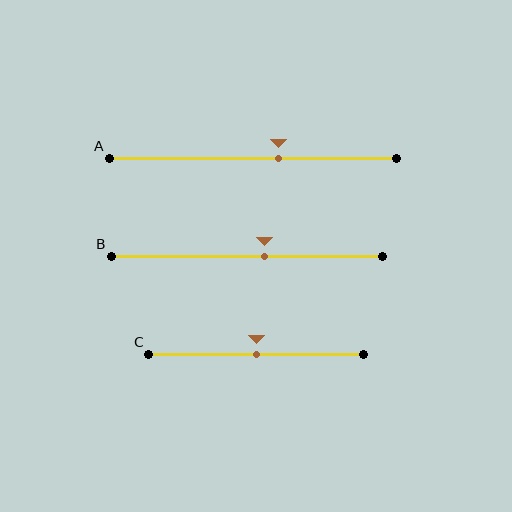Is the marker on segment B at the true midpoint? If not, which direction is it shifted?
No, the marker on segment B is shifted to the right by about 6% of the segment length.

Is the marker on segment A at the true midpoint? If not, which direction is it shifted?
No, the marker on segment A is shifted to the right by about 9% of the segment length.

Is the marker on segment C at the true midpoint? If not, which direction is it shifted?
Yes, the marker on segment C is at the true midpoint.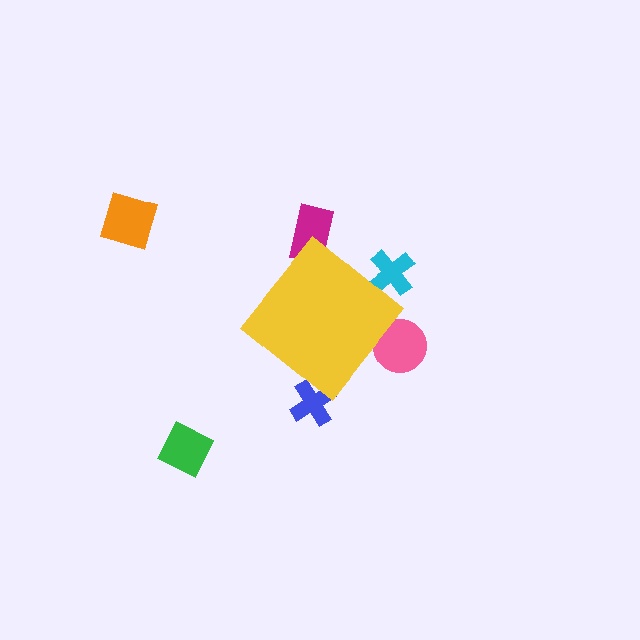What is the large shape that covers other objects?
A yellow diamond.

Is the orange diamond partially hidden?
No, the orange diamond is fully visible.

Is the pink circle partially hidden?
Yes, the pink circle is partially hidden behind the yellow diamond.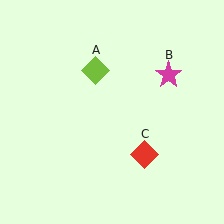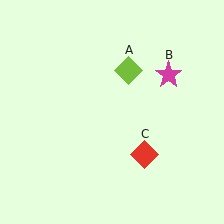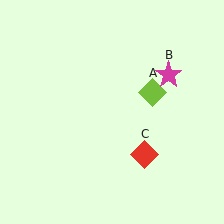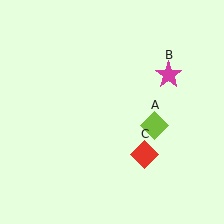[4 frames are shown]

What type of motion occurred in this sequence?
The lime diamond (object A) rotated clockwise around the center of the scene.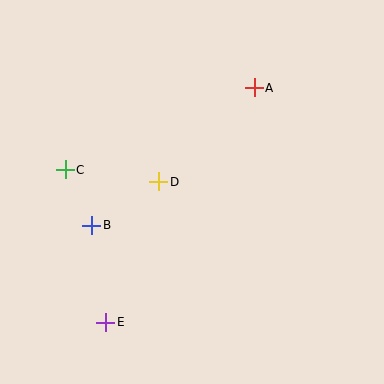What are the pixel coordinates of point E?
Point E is at (106, 322).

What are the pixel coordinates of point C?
Point C is at (65, 170).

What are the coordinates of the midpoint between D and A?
The midpoint between D and A is at (207, 135).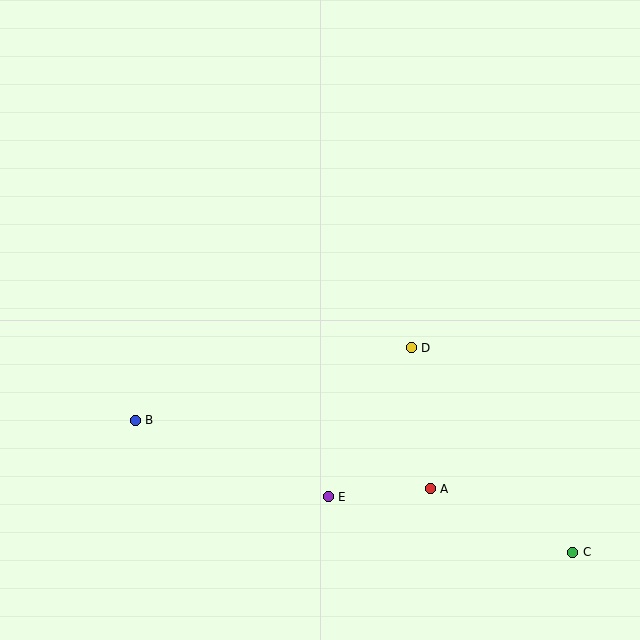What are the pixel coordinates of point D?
Point D is at (411, 348).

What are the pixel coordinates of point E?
Point E is at (328, 497).